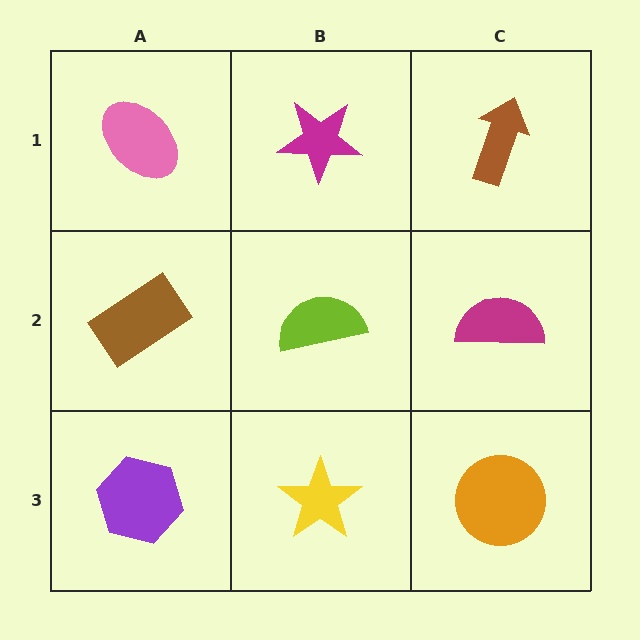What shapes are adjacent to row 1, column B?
A lime semicircle (row 2, column B), a pink ellipse (row 1, column A), a brown arrow (row 1, column C).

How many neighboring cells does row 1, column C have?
2.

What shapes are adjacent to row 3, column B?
A lime semicircle (row 2, column B), a purple hexagon (row 3, column A), an orange circle (row 3, column C).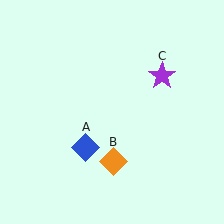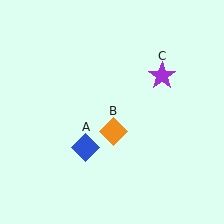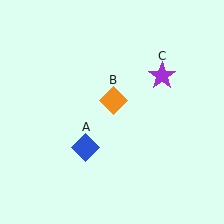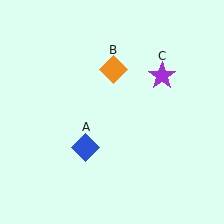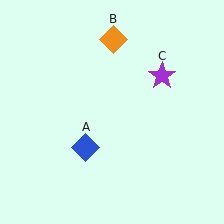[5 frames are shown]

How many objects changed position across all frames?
1 object changed position: orange diamond (object B).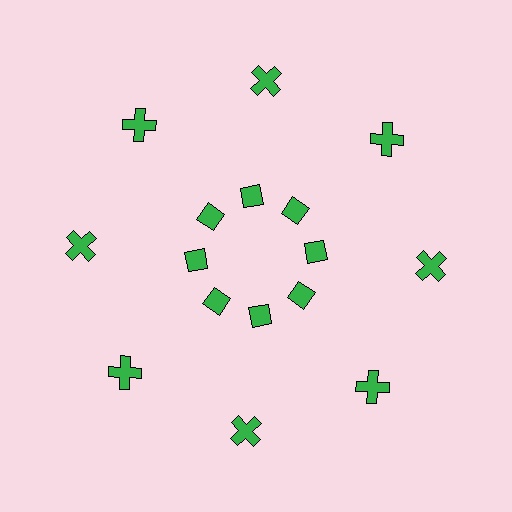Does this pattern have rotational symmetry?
Yes, this pattern has 8-fold rotational symmetry. It looks the same after rotating 45 degrees around the center.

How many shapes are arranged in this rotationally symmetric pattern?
There are 16 shapes, arranged in 8 groups of 2.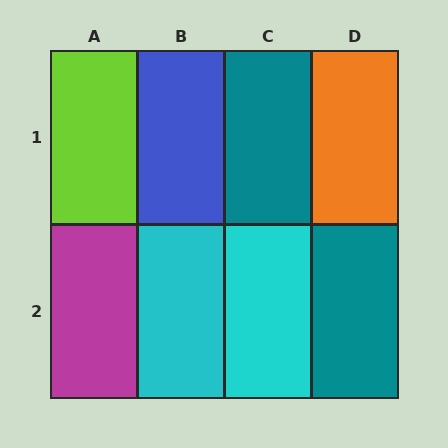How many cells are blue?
1 cell is blue.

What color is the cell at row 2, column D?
Teal.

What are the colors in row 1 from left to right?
Lime, blue, teal, orange.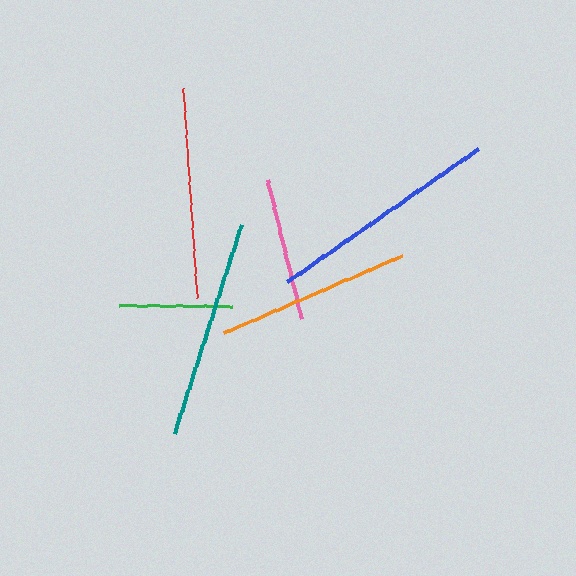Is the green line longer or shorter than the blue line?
The blue line is longer than the green line.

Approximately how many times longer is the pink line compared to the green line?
The pink line is approximately 1.3 times the length of the green line.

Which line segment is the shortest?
The green line is the shortest at approximately 113 pixels.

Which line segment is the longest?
The blue line is the longest at approximately 233 pixels.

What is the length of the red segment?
The red segment is approximately 211 pixels long.